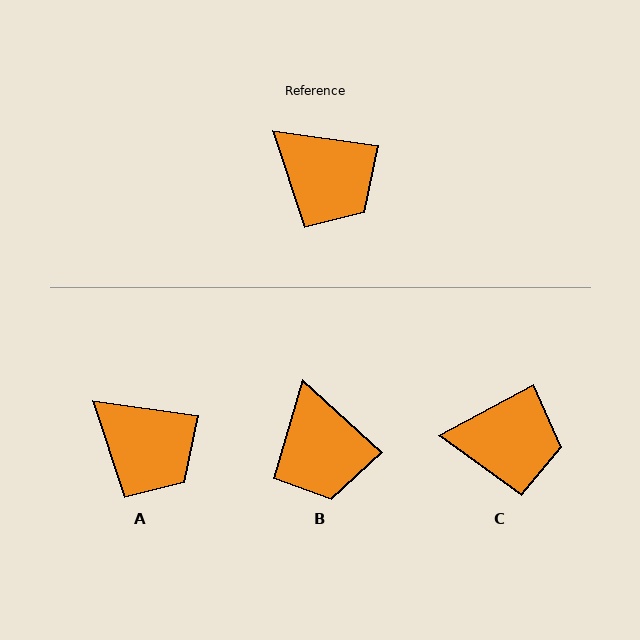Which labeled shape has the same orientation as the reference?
A.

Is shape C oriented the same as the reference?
No, it is off by about 36 degrees.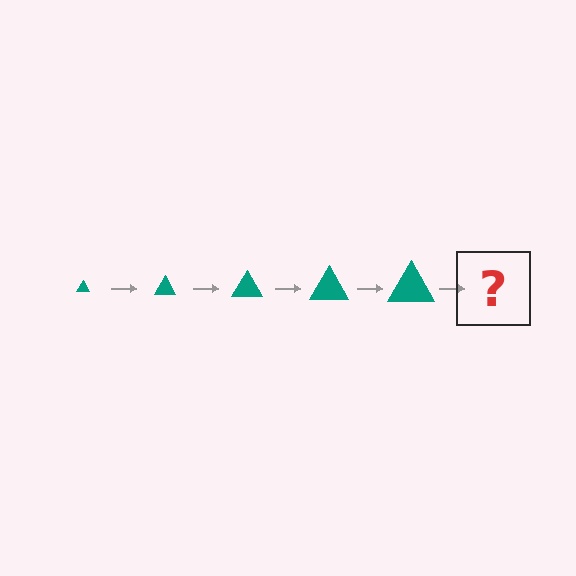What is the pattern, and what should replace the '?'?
The pattern is that the triangle gets progressively larger each step. The '?' should be a teal triangle, larger than the previous one.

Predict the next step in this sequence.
The next step is a teal triangle, larger than the previous one.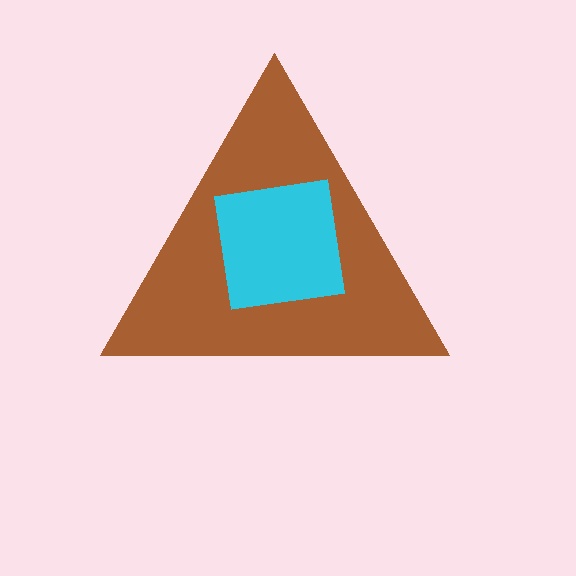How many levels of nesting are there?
2.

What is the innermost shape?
The cyan square.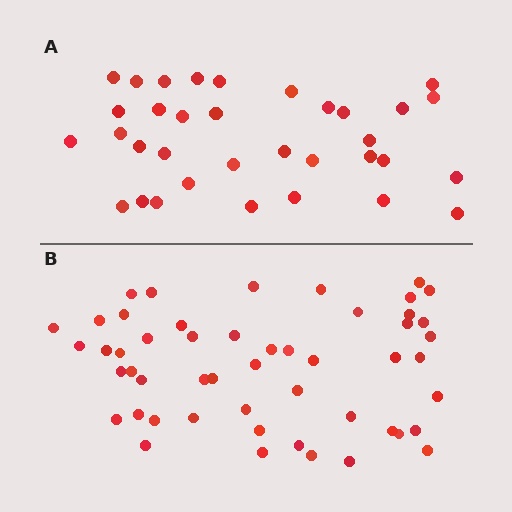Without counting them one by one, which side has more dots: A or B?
Region B (the bottom region) has more dots.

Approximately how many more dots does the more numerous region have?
Region B has approximately 15 more dots than region A.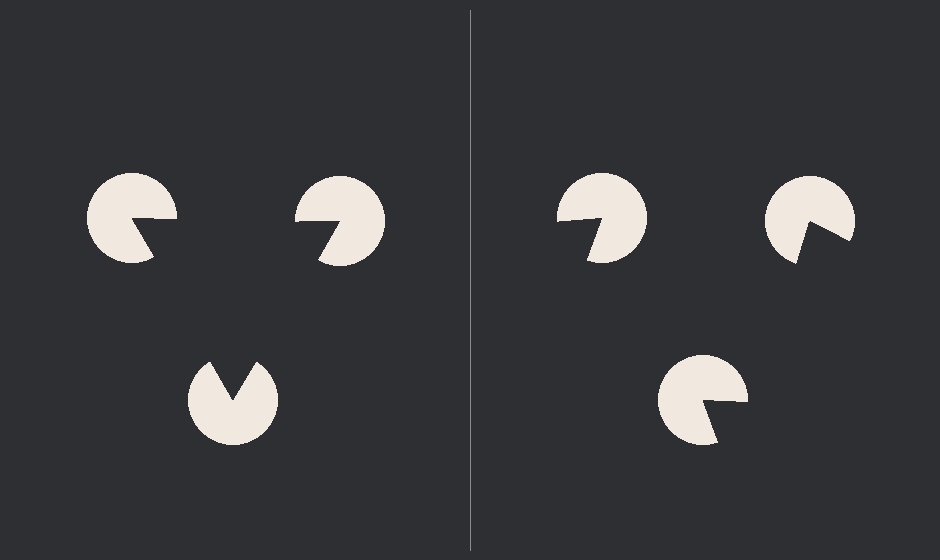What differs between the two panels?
The pac-man discs are positioned identically on both sides; only the wedge orientations differ. On the left they align to a triangle; on the right they are misaligned.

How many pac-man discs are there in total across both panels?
6 — 3 on each side.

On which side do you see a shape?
An illusory triangle appears on the left side. On the right side the wedge cuts are rotated, so no coherent shape forms.